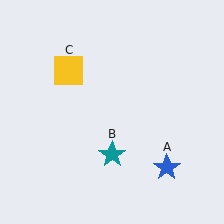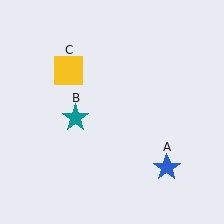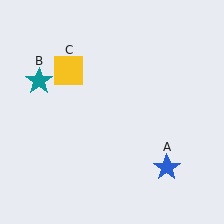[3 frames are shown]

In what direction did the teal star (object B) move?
The teal star (object B) moved up and to the left.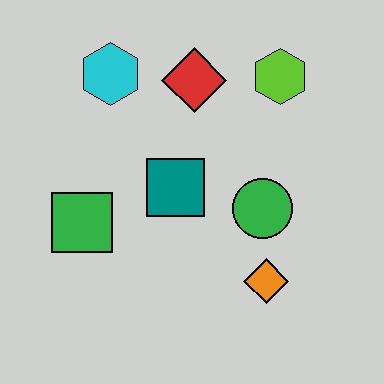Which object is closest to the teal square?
The green circle is closest to the teal square.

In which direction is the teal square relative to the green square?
The teal square is to the right of the green square.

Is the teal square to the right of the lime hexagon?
No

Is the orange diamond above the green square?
No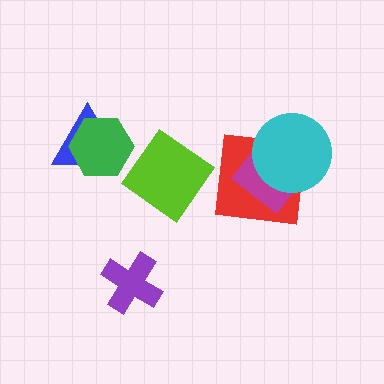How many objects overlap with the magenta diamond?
2 objects overlap with the magenta diamond.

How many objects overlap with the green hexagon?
1 object overlaps with the green hexagon.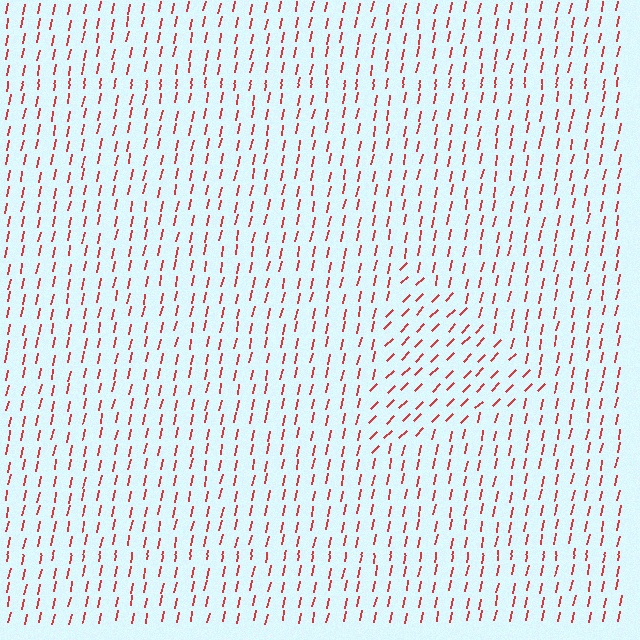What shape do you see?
I see a triangle.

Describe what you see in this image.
The image is filled with small red line segments. A triangle region in the image has lines oriented differently from the surrounding lines, creating a visible texture boundary.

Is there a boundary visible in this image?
Yes, there is a texture boundary formed by a change in line orientation.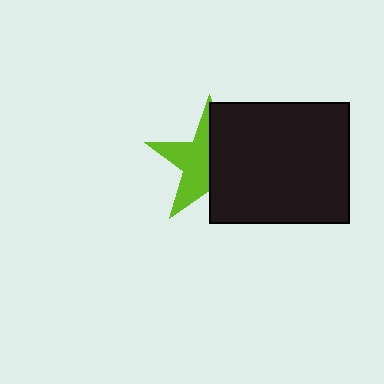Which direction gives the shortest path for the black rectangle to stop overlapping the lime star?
Moving right gives the shortest separation.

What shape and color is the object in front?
The object in front is a black rectangle.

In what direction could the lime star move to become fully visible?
The lime star could move left. That would shift it out from behind the black rectangle entirely.